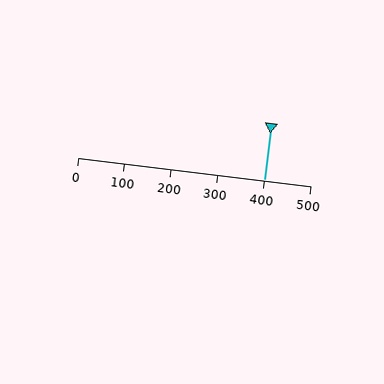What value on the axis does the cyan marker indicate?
The marker indicates approximately 400.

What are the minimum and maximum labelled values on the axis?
The axis runs from 0 to 500.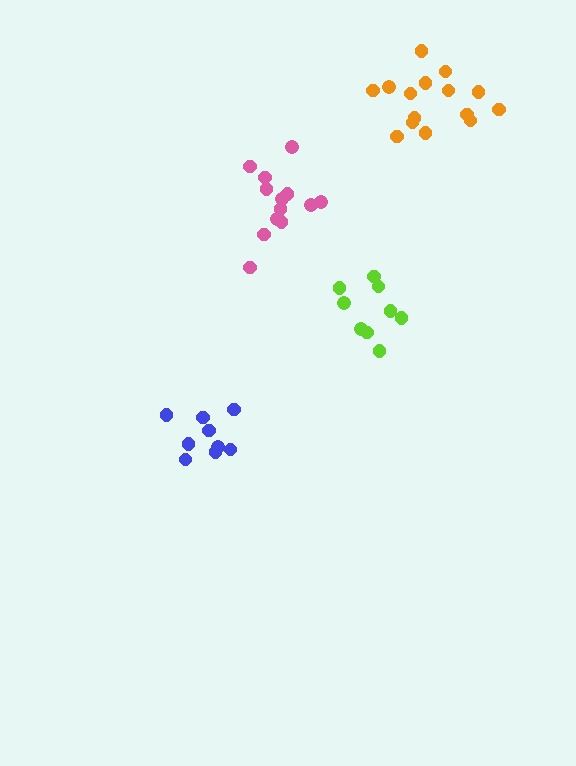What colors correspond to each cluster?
The clusters are colored: blue, pink, lime, orange.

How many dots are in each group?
Group 1: 9 dots, Group 2: 13 dots, Group 3: 9 dots, Group 4: 15 dots (46 total).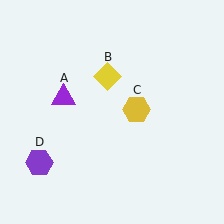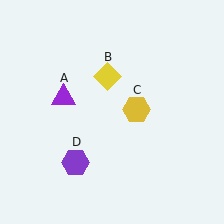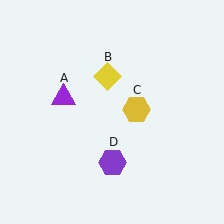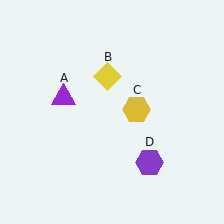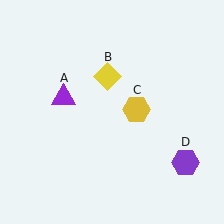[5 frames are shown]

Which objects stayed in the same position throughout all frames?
Purple triangle (object A) and yellow diamond (object B) and yellow hexagon (object C) remained stationary.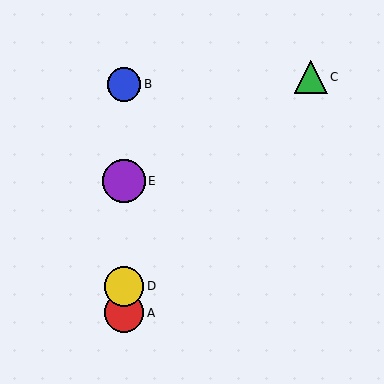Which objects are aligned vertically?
Objects A, B, D, E are aligned vertically.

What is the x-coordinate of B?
Object B is at x≈124.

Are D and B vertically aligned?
Yes, both are at x≈124.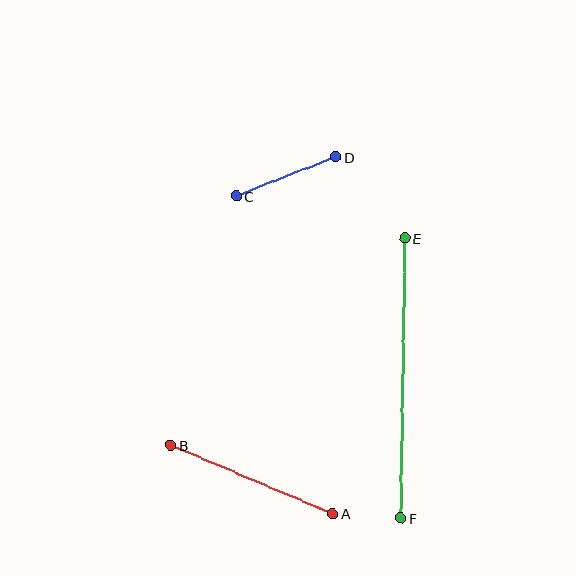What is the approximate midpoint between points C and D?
The midpoint is at approximately (286, 177) pixels.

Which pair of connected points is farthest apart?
Points E and F are farthest apart.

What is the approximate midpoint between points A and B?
The midpoint is at approximately (252, 479) pixels.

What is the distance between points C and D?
The distance is approximately 107 pixels.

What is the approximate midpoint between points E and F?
The midpoint is at approximately (403, 378) pixels.